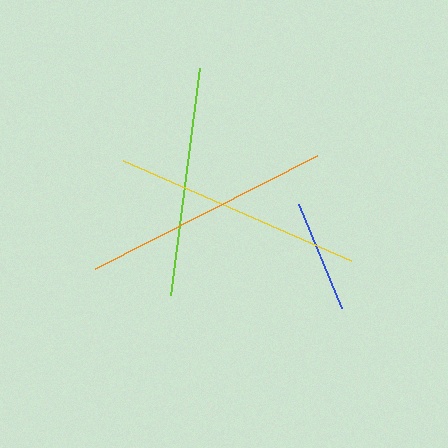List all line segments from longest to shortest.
From longest to shortest: orange, yellow, lime, blue.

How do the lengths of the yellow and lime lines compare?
The yellow and lime lines are approximately the same length.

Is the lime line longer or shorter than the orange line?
The orange line is longer than the lime line.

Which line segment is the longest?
The orange line is the longest at approximately 250 pixels.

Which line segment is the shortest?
The blue line is the shortest at approximately 113 pixels.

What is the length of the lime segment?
The lime segment is approximately 229 pixels long.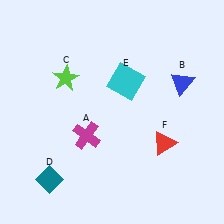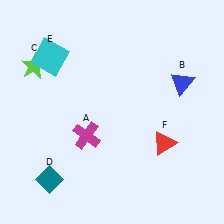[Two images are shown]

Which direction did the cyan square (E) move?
The cyan square (E) moved left.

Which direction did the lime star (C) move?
The lime star (C) moved left.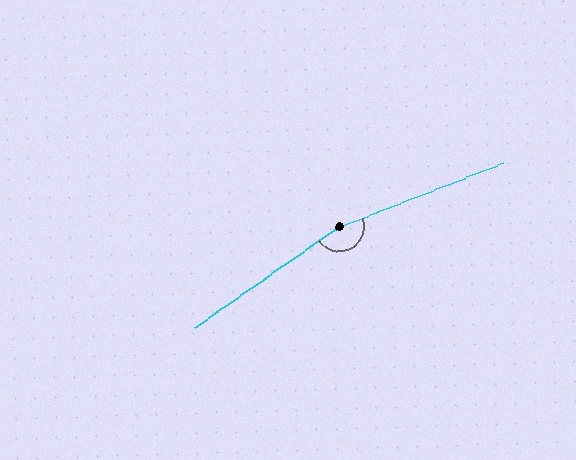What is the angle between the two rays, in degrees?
Approximately 166 degrees.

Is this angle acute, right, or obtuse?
It is obtuse.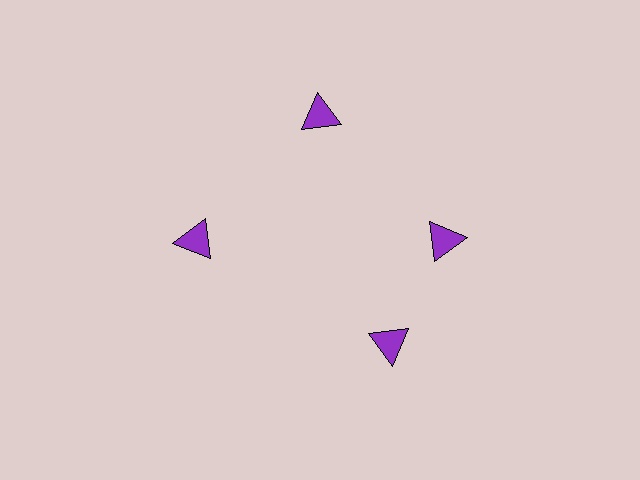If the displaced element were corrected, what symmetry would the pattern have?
It would have 4-fold rotational symmetry — the pattern would map onto itself every 90 degrees.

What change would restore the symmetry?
The symmetry would be restored by rotating it back into even spacing with its neighbors so that all 4 triangles sit at equal angles and equal distance from the center.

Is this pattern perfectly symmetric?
No. The 4 purple triangles are arranged in a ring, but one element near the 6 o'clock position is rotated out of alignment along the ring, breaking the 4-fold rotational symmetry.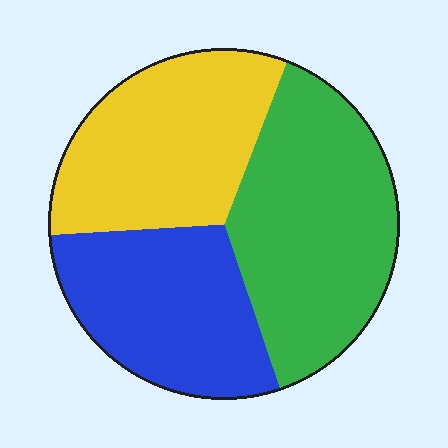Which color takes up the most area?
Green, at roughly 40%.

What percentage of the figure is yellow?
Yellow takes up about one third (1/3) of the figure.